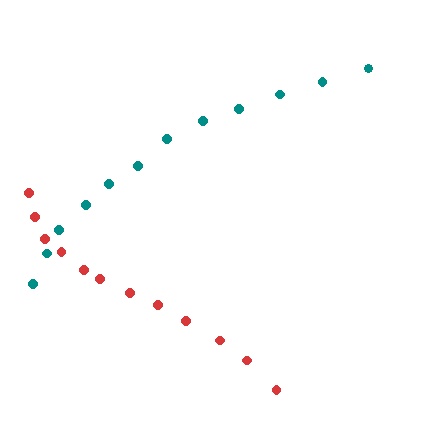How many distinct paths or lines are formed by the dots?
There are 2 distinct paths.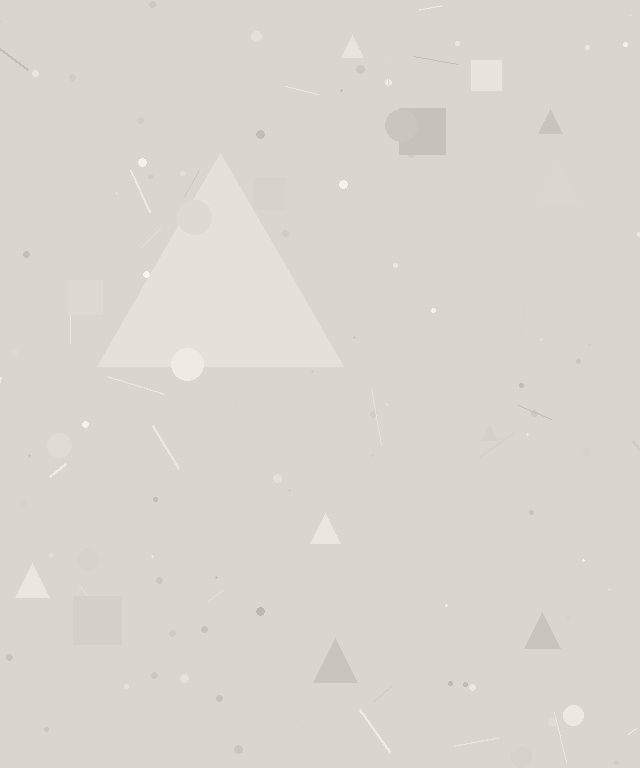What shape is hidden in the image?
A triangle is hidden in the image.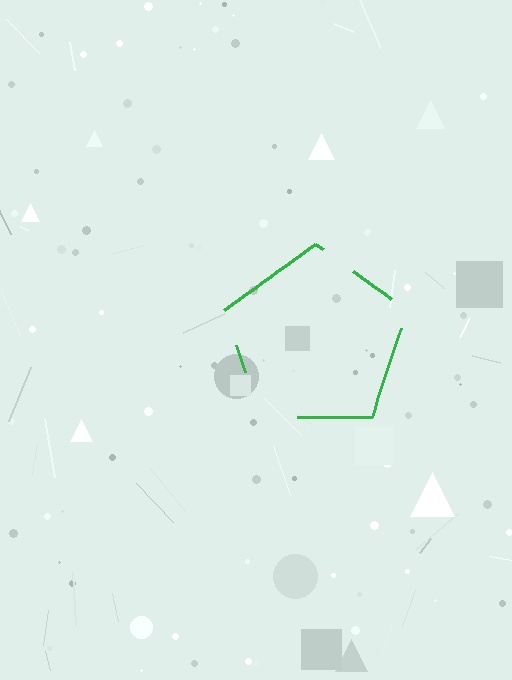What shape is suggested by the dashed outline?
The dashed outline suggests a pentagon.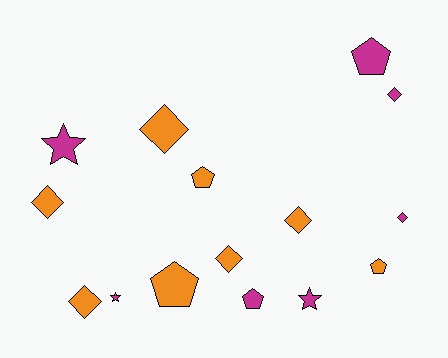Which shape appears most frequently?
Diamond, with 7 objects.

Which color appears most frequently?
Orange, with 8 objects.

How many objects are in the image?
There are 15 objects.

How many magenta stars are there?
There are 3 magenta stars.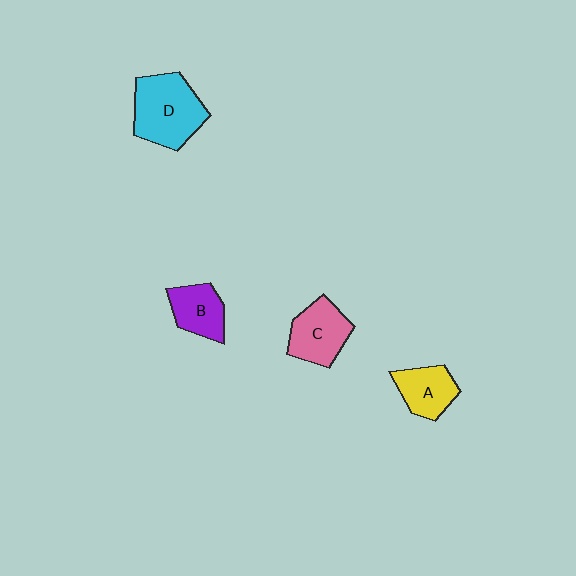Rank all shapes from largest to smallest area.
From largest to smallest: D (cyan), C (pink), A (yellow), B (purple).